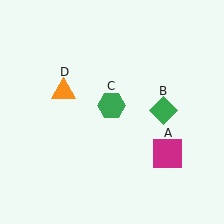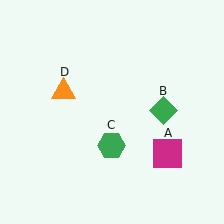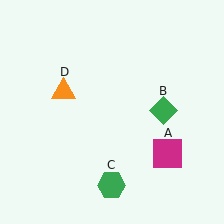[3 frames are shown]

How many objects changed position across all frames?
1 object changed position: green hexagon (object C).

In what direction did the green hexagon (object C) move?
The green hexagon (object C) moved down.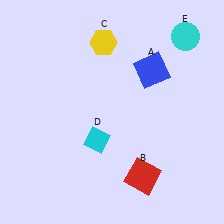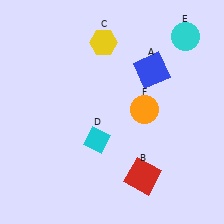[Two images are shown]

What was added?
An orange circle (F) was added in Image 2.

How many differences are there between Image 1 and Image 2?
There is 1 difference between the two images.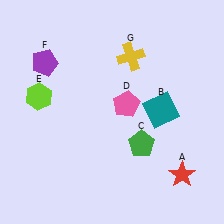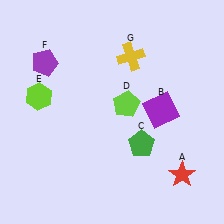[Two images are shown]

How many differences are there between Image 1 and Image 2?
There are 2 differences between the two images.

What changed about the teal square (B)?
In Image 1, B is teal. In Image 2, it changed to purple.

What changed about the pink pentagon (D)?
In Image 1, D is pink. In Image 2, it changed to lime.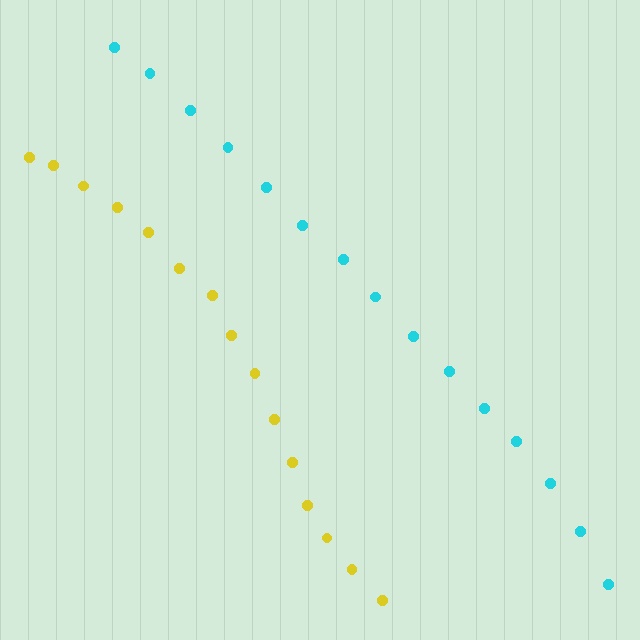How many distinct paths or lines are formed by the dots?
There are 2 distinct paths.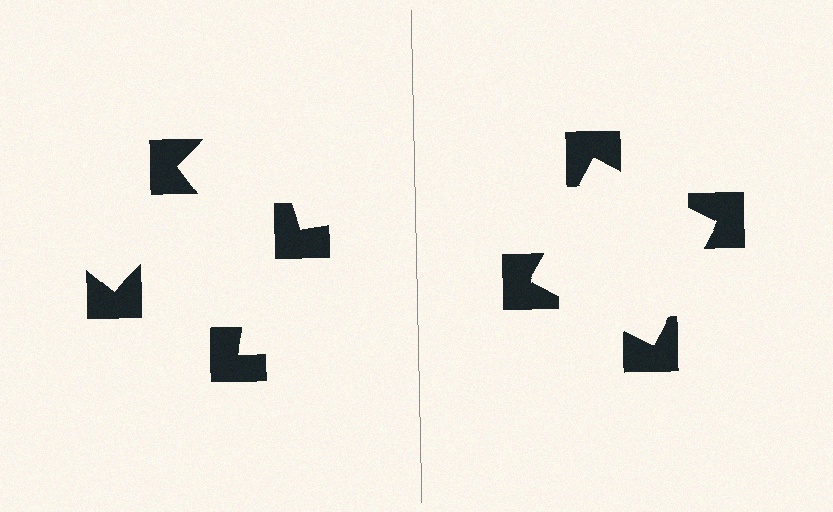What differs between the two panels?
The notched squares are positioned identically on both sides; only the wedge orientations differ. On the right they align to a square; on the left they are misaligned.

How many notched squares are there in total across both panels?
8 — 4 on each side.